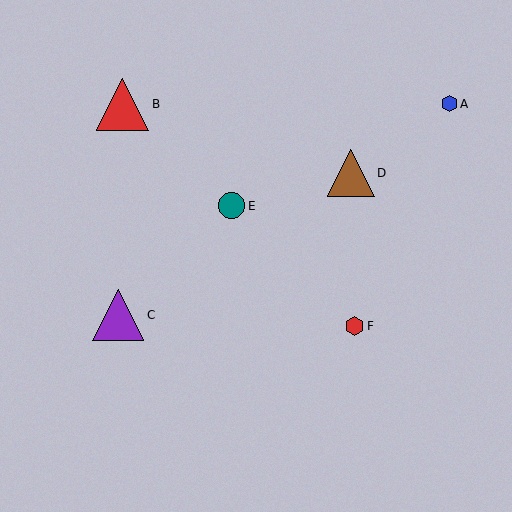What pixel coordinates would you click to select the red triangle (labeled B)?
Click at (123, 104) to select the red triangle B.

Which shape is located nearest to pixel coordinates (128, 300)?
The purple triangle (labeled C) at (118, 315) is nearest to that location.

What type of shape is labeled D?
Shape D is a brown triangle.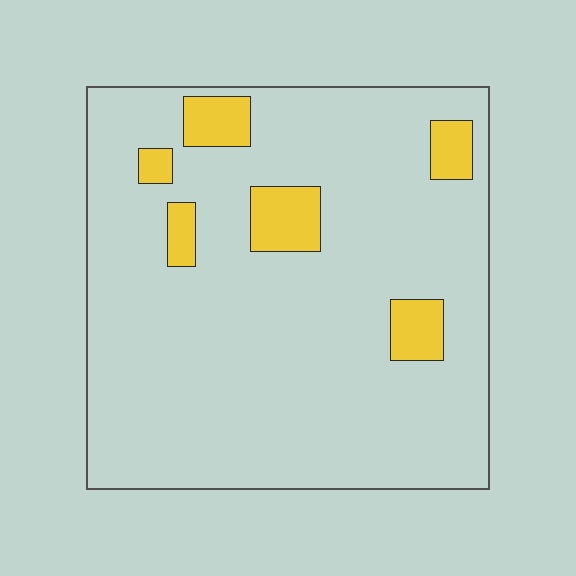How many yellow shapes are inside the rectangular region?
6.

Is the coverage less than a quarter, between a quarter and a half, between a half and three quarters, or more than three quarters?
Less than a quarter.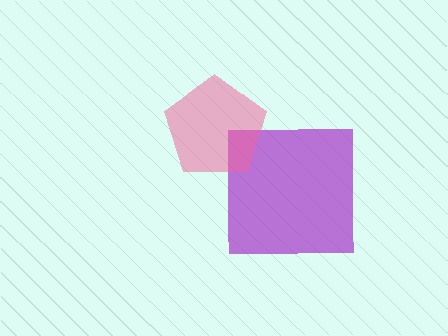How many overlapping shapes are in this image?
There are 2 overlapping shapes in the image.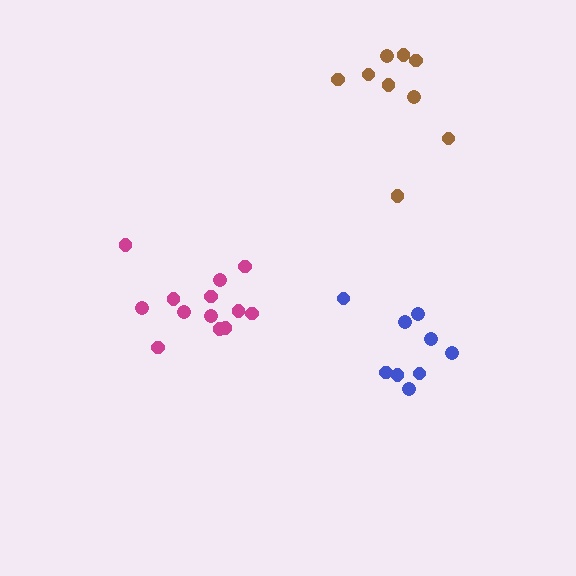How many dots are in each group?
Group 1: 13 dots, Group 2: 9 dots, Group 3: 9 dots (31 total).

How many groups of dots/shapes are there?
There are 3 groups.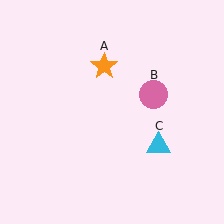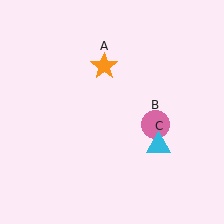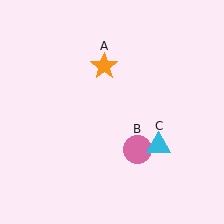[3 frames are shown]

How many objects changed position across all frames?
1 object changed position: pink circle (object B).